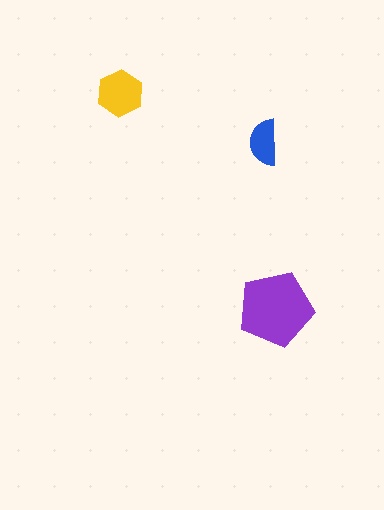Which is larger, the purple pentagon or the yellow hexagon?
The purple pentagon.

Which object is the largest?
The purple pentagon.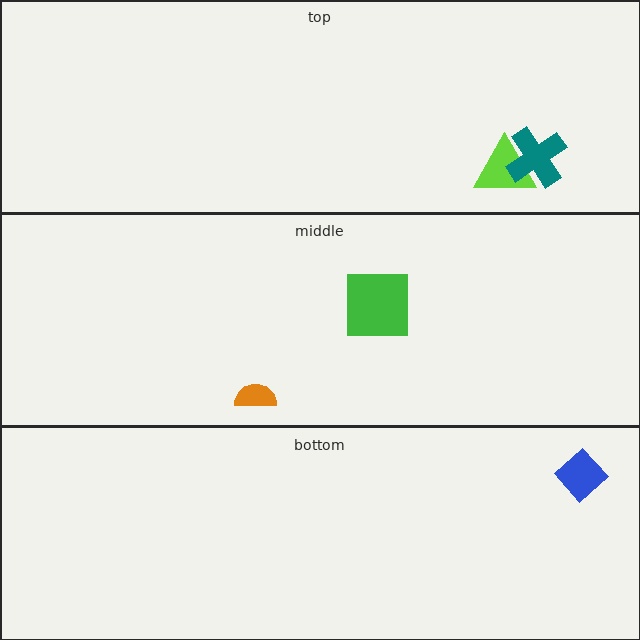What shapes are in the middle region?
The green square, the orange semicircle.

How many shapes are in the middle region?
2.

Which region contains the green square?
The middle region.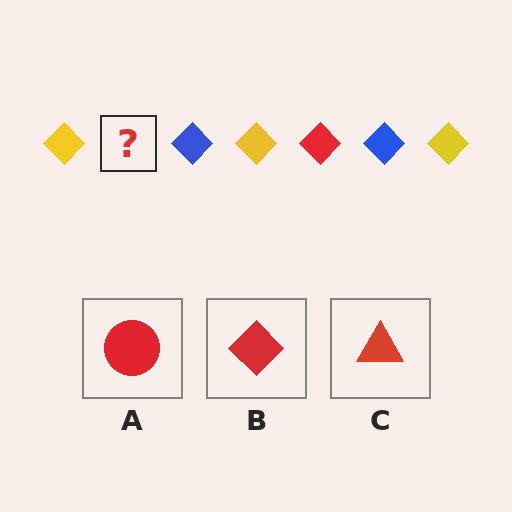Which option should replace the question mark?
Option B.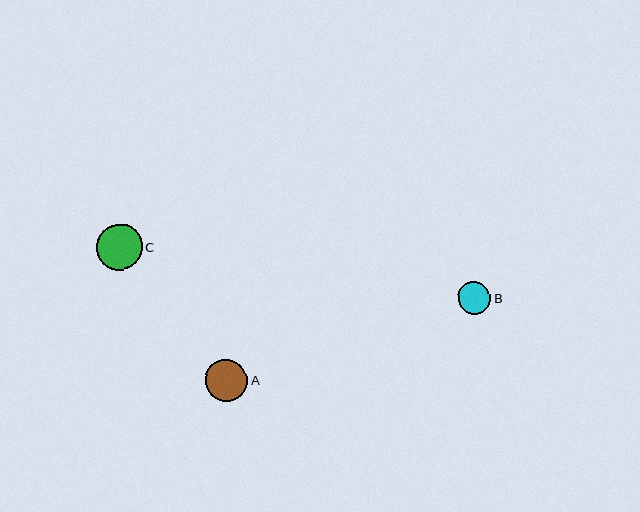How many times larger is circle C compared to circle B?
Circle C is approximately 1.4 times the size of circle B.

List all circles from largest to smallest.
From largest to smallest: C, A, B.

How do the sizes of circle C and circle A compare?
Circle C and circle A are approximately the same size.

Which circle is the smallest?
Circle B is the smallest with a size of approximately 33 pixels.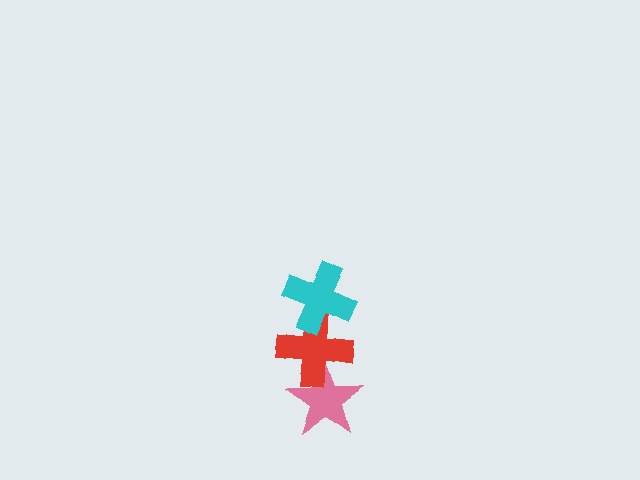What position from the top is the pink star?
The pink star is 3rd from the top.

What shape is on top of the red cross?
The cyan cross is on top of the red cross.